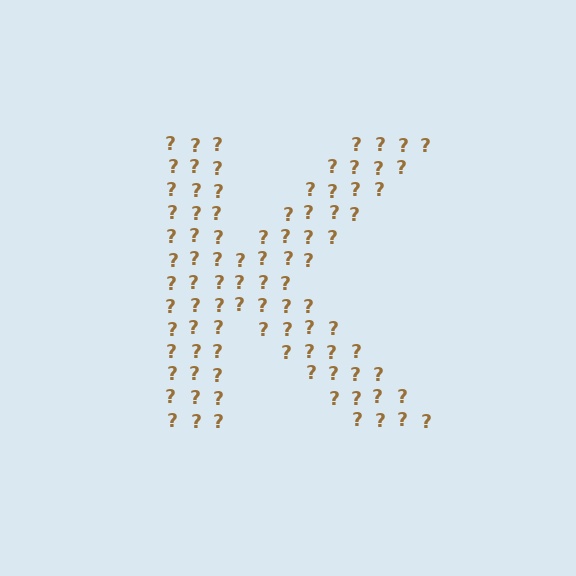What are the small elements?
The small elements are question marks.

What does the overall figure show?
The overall figure shows the letter K.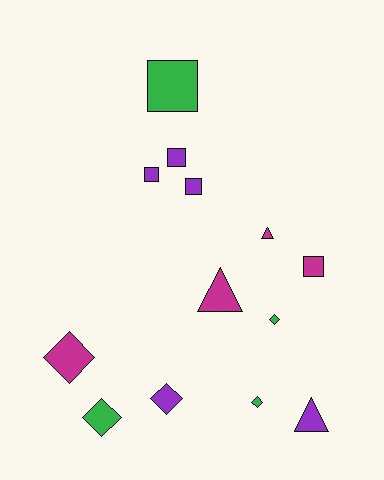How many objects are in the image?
There are 13 objects.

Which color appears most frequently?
Purple, with 5 objects.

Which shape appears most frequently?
Diamond, with 5 objects.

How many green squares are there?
There is 1 green square.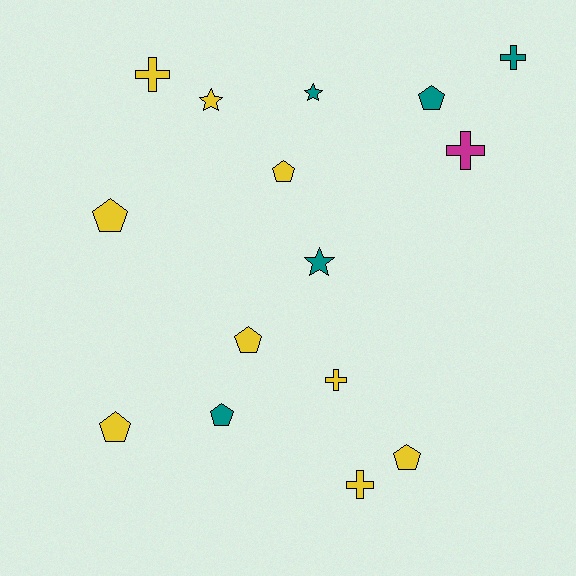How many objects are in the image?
There are 15 objects.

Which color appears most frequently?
Yellow, with 9 objects.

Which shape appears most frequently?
Pentagon, with 7 objects.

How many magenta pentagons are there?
There are no magenta pentagons.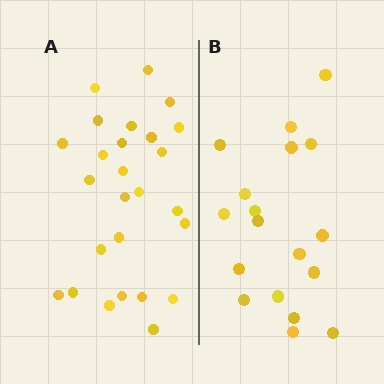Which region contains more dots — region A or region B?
Region A (the left region) has more dots.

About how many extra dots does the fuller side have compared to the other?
Region A has roughly 8 or so more dots than region B.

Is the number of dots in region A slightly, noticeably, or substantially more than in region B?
Region A has noticeably more, but not dramatically so. The ratio is roughly 1.4 to 1.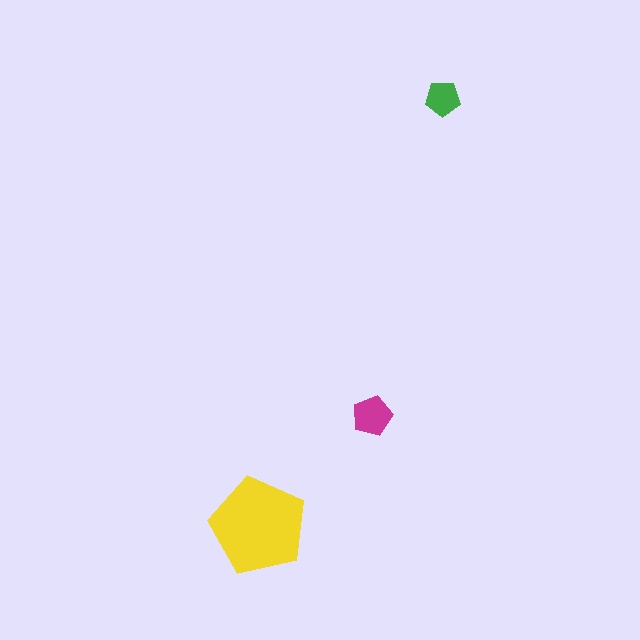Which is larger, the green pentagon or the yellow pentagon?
The yellow one.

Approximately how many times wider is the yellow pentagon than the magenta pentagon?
About 2.5 times wider.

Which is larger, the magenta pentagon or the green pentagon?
The magenta one.